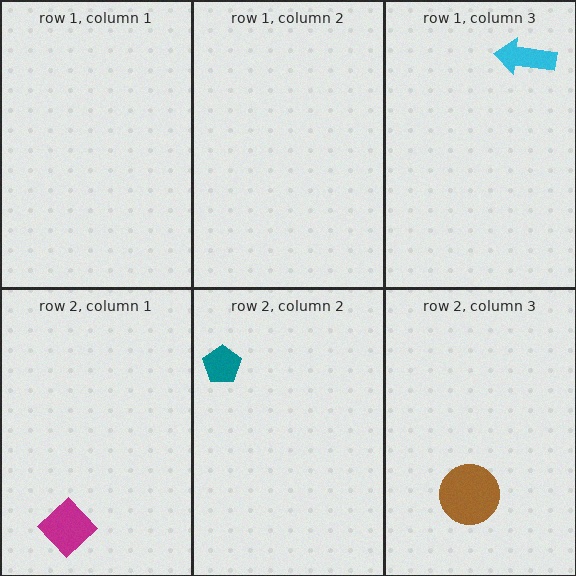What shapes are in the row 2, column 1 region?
The magenta diamond.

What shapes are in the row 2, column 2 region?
The teal pentagon.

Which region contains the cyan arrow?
The row 1, column 3 region.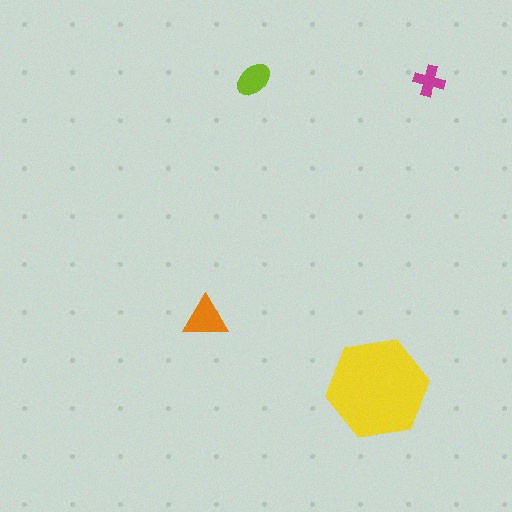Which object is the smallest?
The magenta cross.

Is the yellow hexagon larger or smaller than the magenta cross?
Larger.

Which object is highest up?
The lime ellipse is topmost.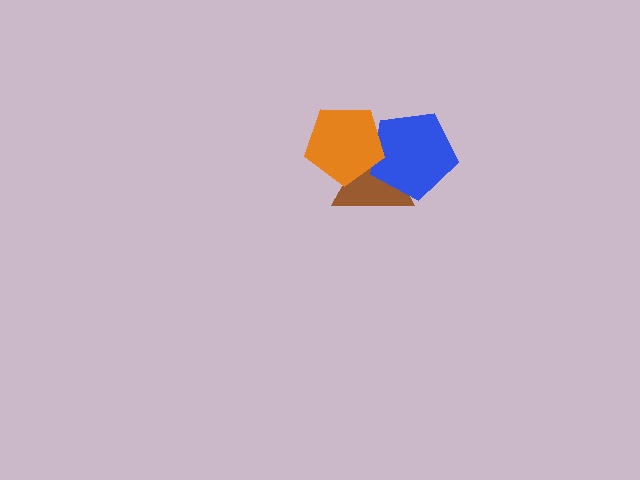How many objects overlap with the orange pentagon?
2 objects overlap with the orange pentagon.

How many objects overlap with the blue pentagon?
2 objects overlap with the blue pentagon.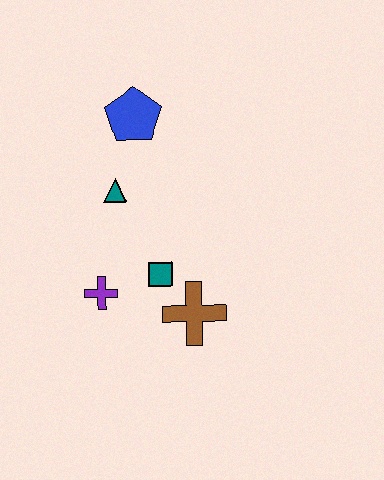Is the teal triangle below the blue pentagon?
Yes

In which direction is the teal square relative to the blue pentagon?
The teal square is below the blue pentagon.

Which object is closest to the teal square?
The brown cross is closest to the teal square.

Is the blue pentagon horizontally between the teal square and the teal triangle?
Yes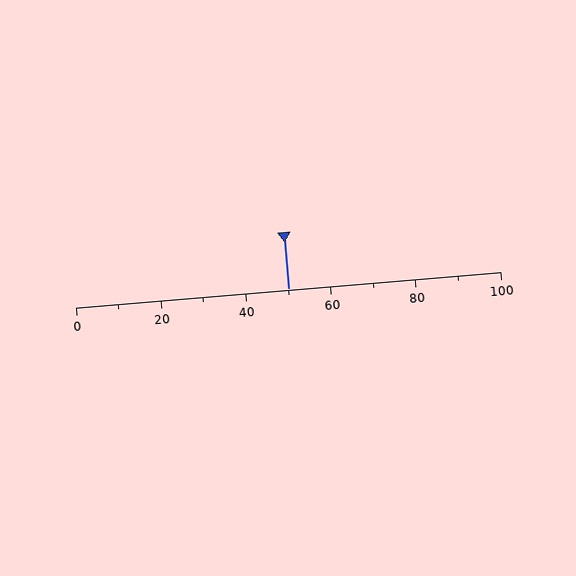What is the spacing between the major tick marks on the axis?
The major ticks are spaced 20 apart.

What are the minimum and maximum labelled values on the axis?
The axis runs from 0 to 100.